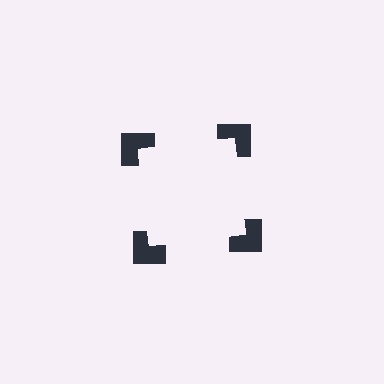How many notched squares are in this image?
There are 4 — one at each vertex of the illusory square.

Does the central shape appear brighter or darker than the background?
It typically appears slightly brighter than the background, even though no actual brightness change is drawn.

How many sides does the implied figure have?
4 sides.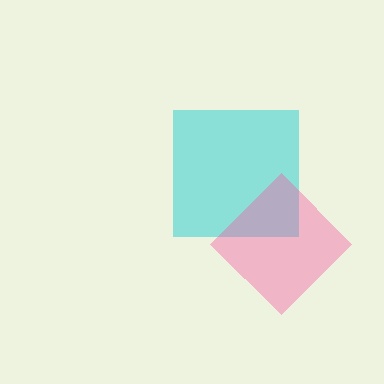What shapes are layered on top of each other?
The layered shapes are: a cyan square, a pink diamond.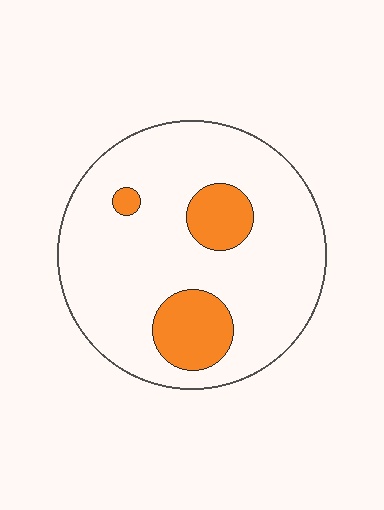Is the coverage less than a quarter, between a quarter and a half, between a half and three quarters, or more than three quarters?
Less than a quarter.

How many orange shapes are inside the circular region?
3.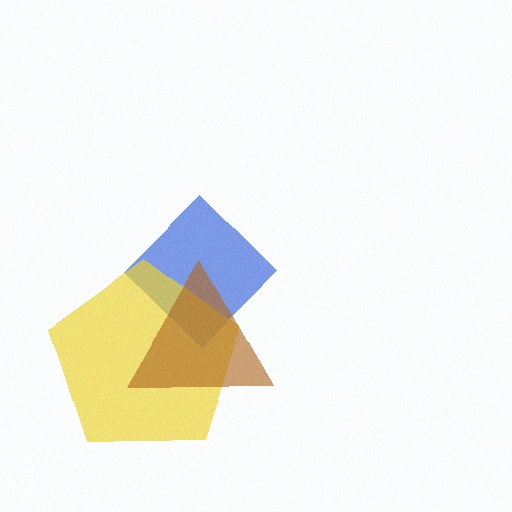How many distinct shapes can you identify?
There are 3 distinct shapes: a blue diamond, a yellow pentagon, a brown triangle.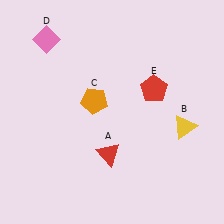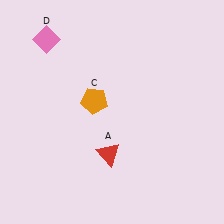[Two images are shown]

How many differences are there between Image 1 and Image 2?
There are 2 differences between the two images.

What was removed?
The yellow triangle (B), the red pentagon (E) were removed in Image 2.